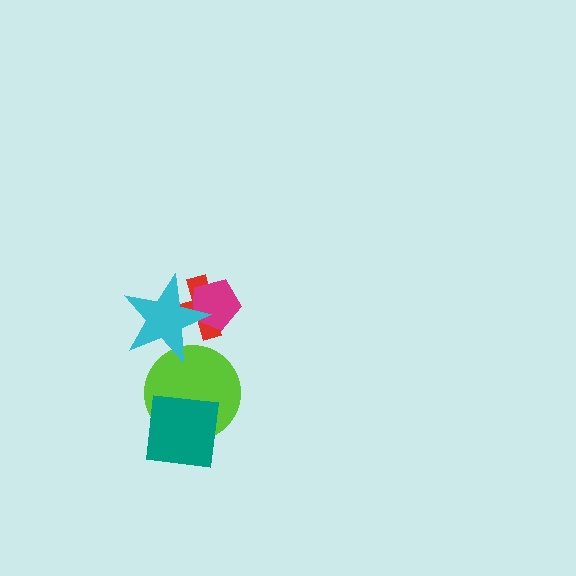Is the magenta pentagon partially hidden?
Yes, it is partially covered by another shape.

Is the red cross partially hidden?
Yes, it is partially covered by another shape.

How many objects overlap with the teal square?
1 object overlaps with the teal square.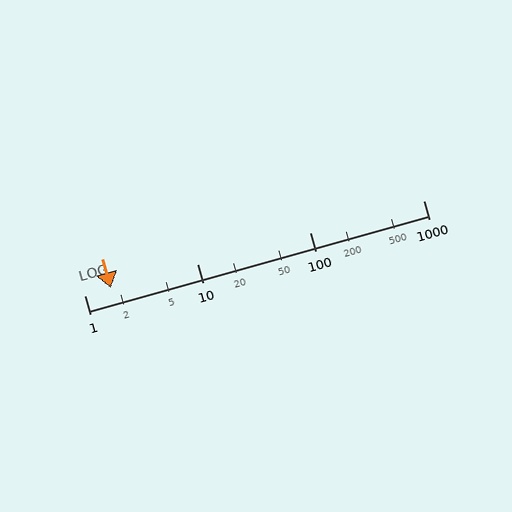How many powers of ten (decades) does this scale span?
The scale spans 3 decades, from 1 to 1000.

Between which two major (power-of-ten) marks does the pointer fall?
The pointer is between 1 and 10.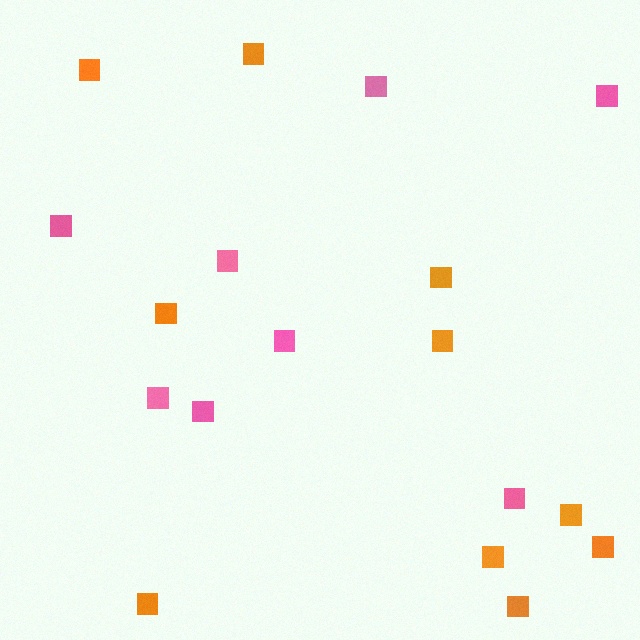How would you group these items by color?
There are 2 groups: one group of orange squares (10) and one group of pink squares (8).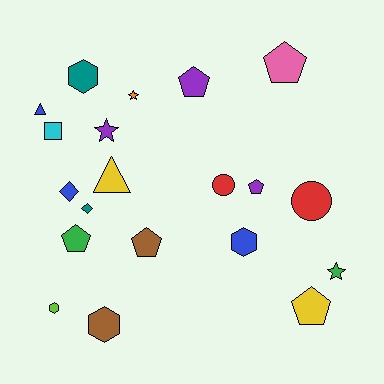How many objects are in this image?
There are 20 objects.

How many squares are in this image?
There is 1 square.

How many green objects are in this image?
There are 2 green objects.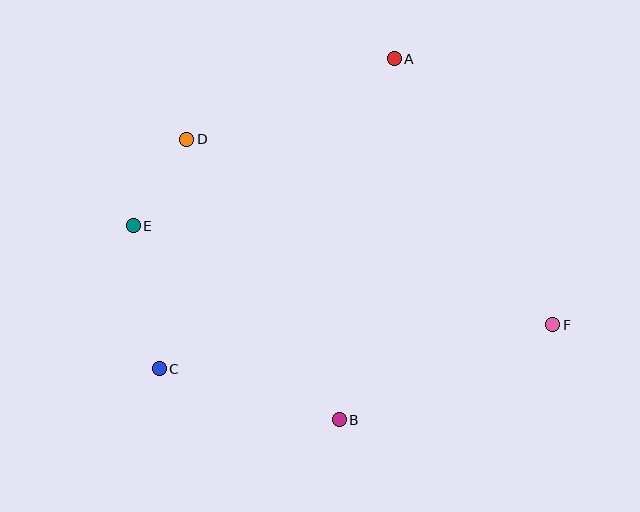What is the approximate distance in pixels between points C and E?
The distance between C and E is approximately 146 pixels.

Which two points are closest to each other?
Points D and E are closest to each other.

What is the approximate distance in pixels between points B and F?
The distance between B and F is approximately 234 pixels.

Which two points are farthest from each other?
Points E and F are farthest from each other.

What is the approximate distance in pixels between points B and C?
The distance between B and C is approximately 187 pixels.